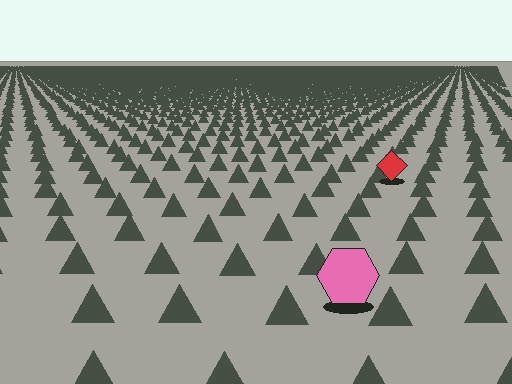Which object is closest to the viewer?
The pink hexagon is closest. The texture marks near it are larger and more spread out.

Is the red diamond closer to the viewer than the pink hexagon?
No. The pink hexagon is closer — you can tell from the texture gradient: the ground texture is coarser near it.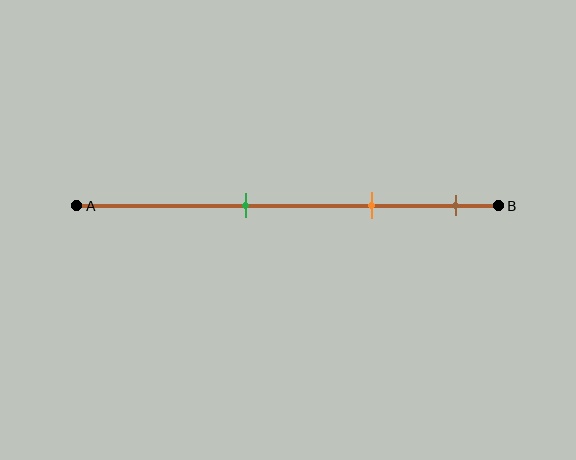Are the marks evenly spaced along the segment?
Yes, the marks are approximately evenly spaced.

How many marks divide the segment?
There are 3 marks dividing the segment.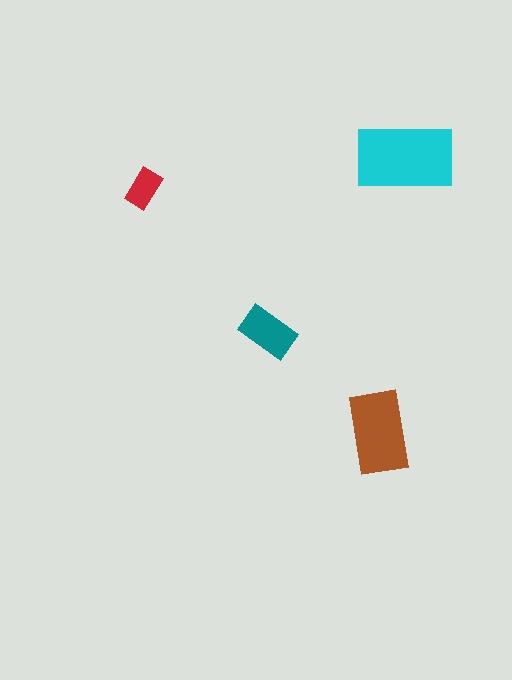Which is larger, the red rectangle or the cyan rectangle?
The cyan one.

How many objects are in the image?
There are 4 objects in the image.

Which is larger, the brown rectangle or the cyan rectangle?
The cyan one.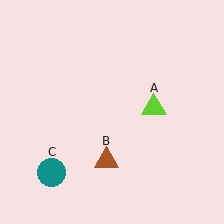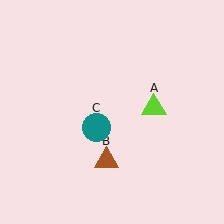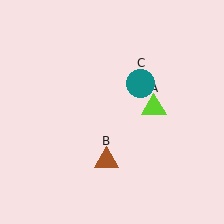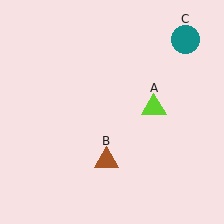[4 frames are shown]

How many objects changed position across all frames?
1 object changed position: teal circle (object C).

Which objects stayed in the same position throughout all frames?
Lime triangle (object A) and brown triangle (object B) remained stationary.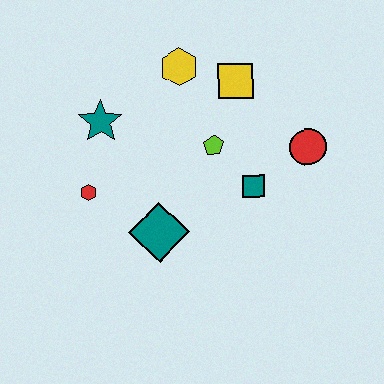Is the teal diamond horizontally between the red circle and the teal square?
No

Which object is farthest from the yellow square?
The red hexagon is farthest from the yellow square.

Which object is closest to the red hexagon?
The teal star is closest to the red hexagon.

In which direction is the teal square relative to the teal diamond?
The teal square is to the right of the teal diamond.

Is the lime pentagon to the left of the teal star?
No